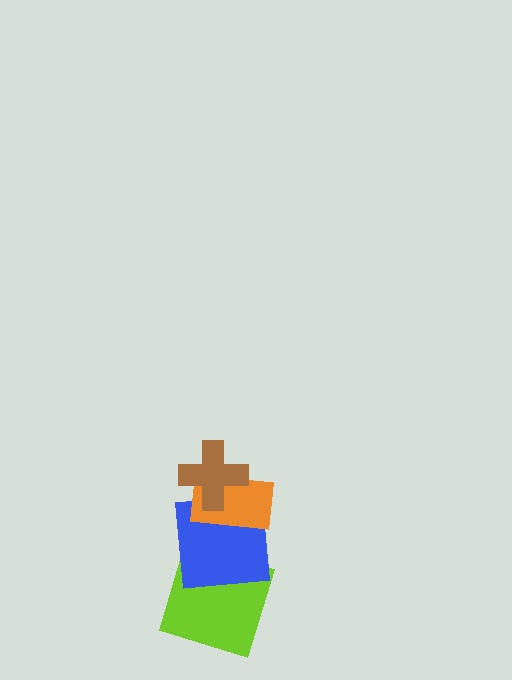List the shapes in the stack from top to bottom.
From top to bottom: the brown cross, the orange rectangle, the blue square, the lime square.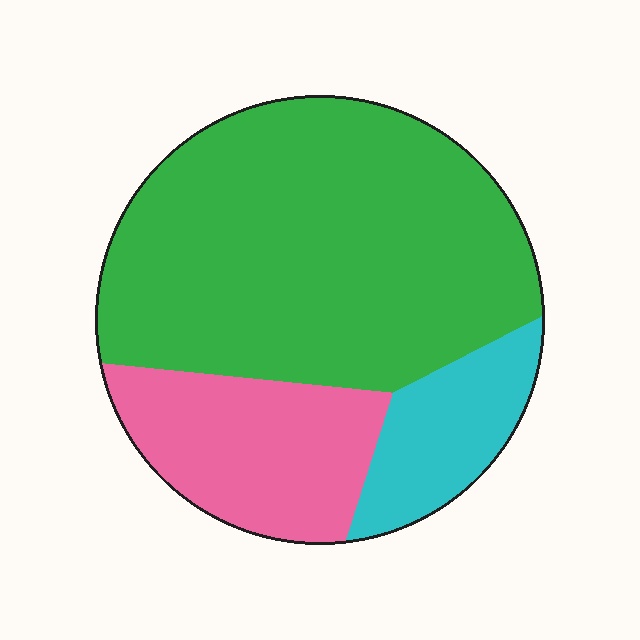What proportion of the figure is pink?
Pink takes up about one fifth (1/5) of the figure.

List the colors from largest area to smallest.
From largest to smallest: green, pink, cyan.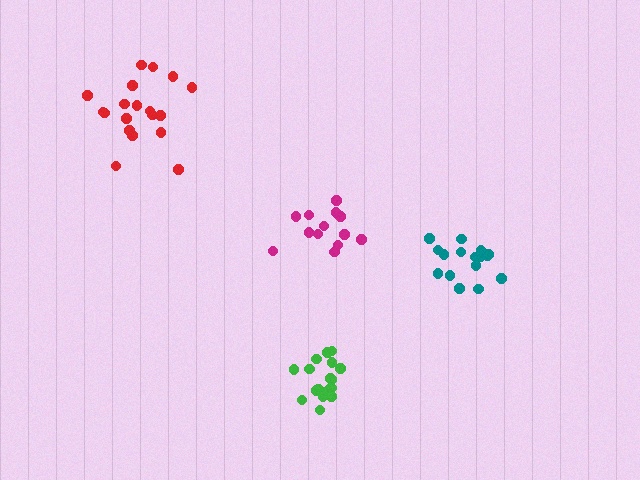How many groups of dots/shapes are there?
There are 4 groups.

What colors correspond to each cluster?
The clusters are colored: teal, green, red, magenta.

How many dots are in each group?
Group 1: 16 dots, Group 2: 18 dots, Group 3: 19 dots, Group 4: 13 dots (66 total).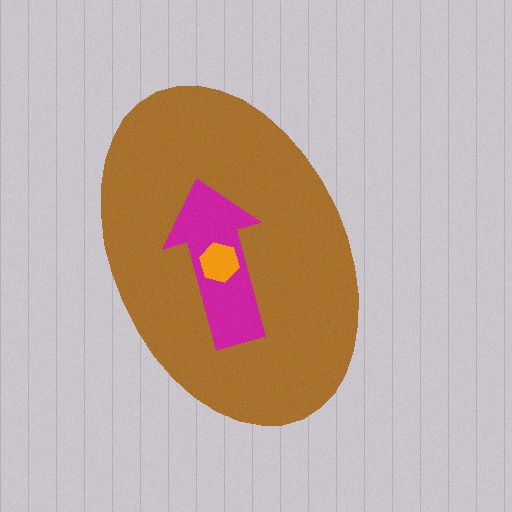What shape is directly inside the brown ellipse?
The magenta arrow.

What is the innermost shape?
The orange hexagon.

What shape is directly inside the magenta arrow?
The orange hexagon.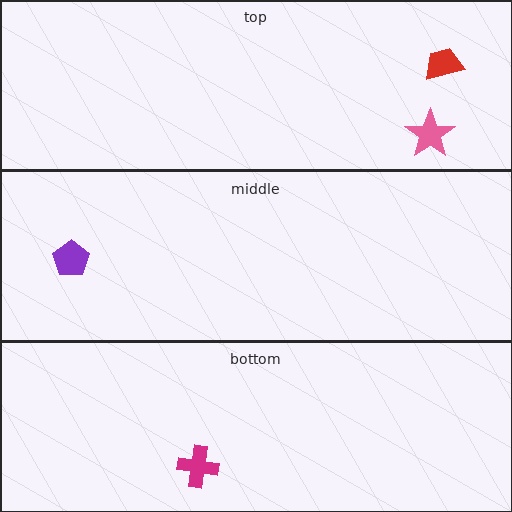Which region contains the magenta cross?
The bottom region.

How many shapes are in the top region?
2.